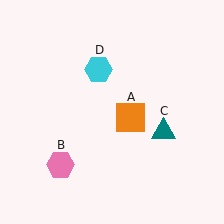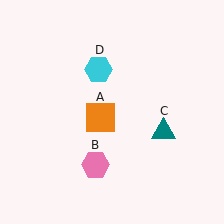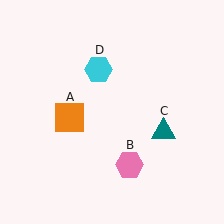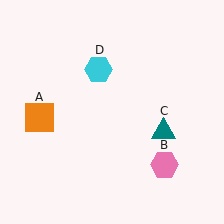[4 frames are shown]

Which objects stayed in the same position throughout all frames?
Teal triangle (object C) and cyan hexagon (object D) remained stationary.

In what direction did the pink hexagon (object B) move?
The pink hexagon (object B) moved right.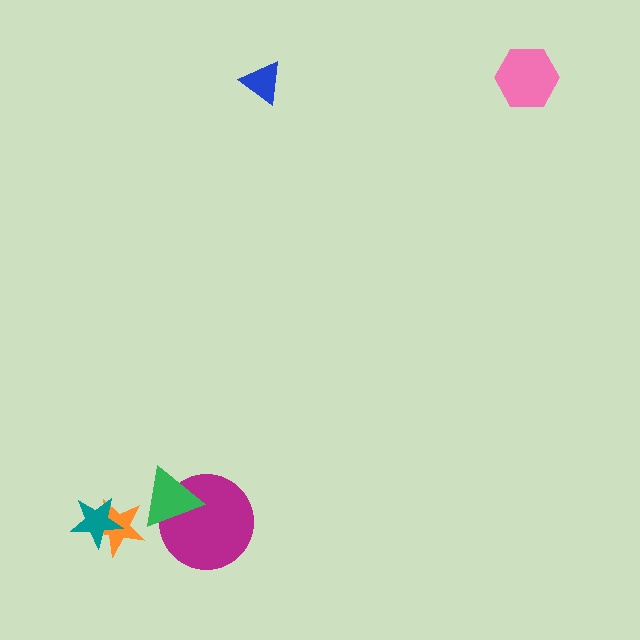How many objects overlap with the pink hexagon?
0 objects overlap with the pink hexagon.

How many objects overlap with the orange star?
1 object overlaps with the orange star.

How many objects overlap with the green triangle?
1 object overlaps with the green triangle.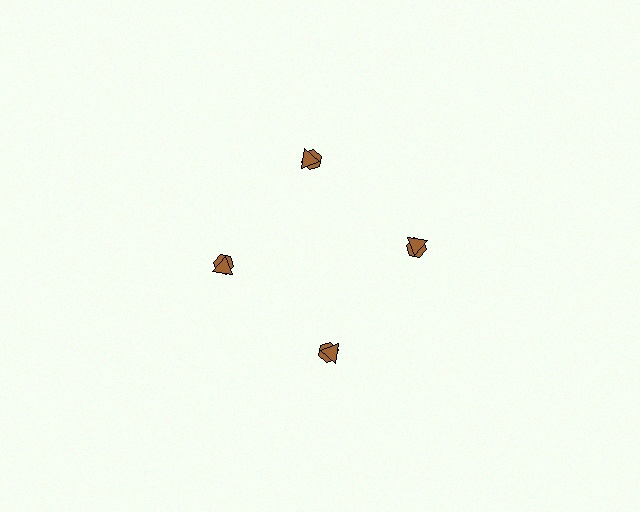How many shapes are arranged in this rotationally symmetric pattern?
There are 8 shapes, arranged in 4 groups of 2.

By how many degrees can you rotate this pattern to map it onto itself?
The pattern maps onto itself every 90 degrees of rotation.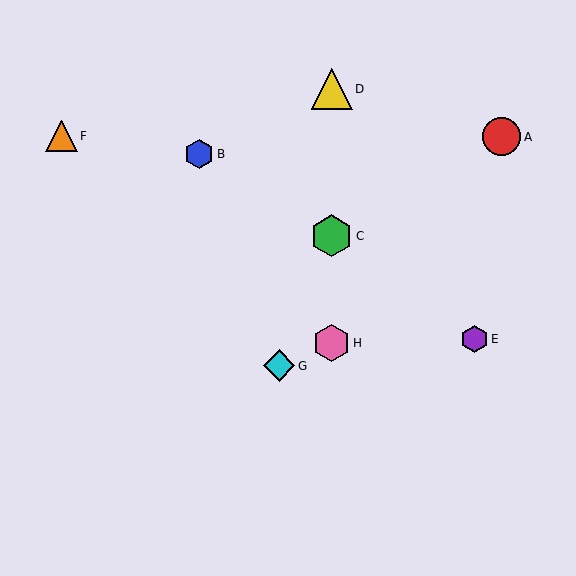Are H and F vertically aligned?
No, H is at x≈332 and F is at x≈61.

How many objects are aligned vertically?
3 objects (C, D, H) are aligned vertically.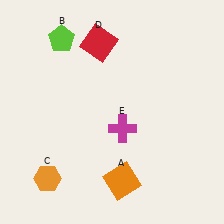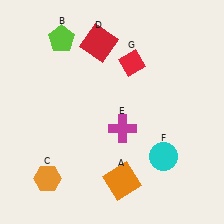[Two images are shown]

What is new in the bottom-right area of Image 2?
A cyan circle (F) was added in the bottom-right area of Image 2.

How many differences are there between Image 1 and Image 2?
There are 2 differences between the two images.